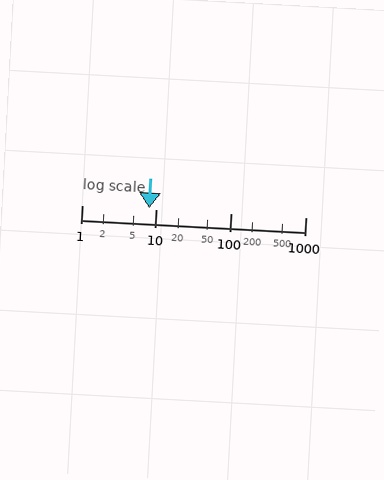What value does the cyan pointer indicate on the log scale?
The pointer indicates approximately 7.9.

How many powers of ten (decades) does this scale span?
The scale spans 3 decades, from 1 to 1000.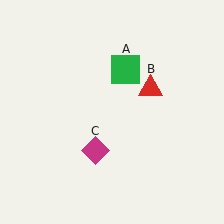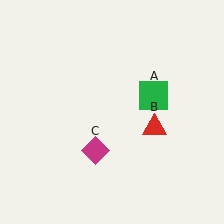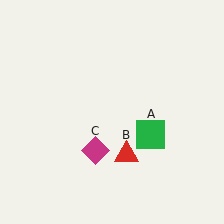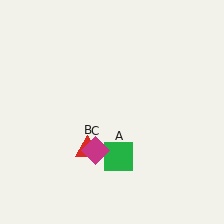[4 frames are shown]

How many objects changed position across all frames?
2 objects changed position: green square (object A), red triangle (object B).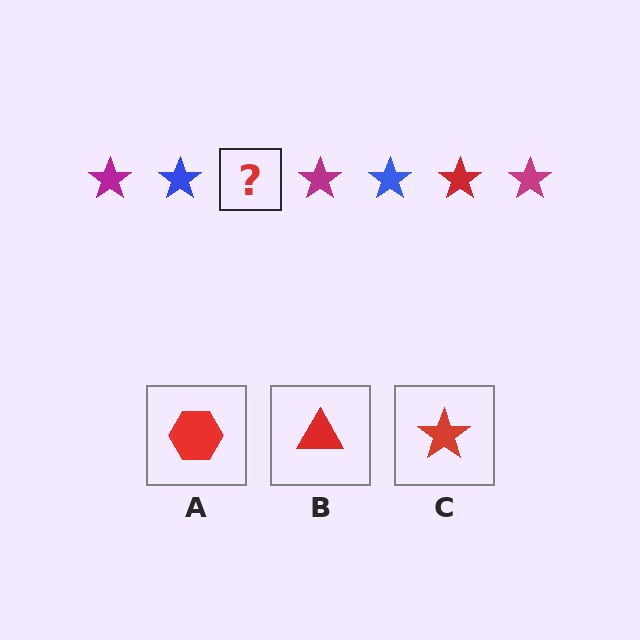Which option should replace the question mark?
Option C.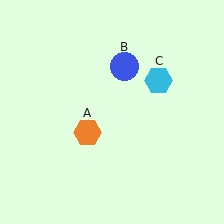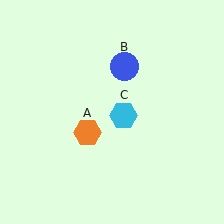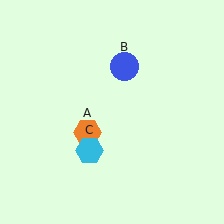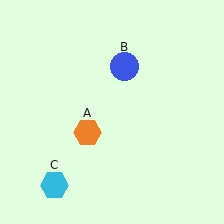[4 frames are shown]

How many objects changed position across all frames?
1 object changed position: cyan hexagon (object C).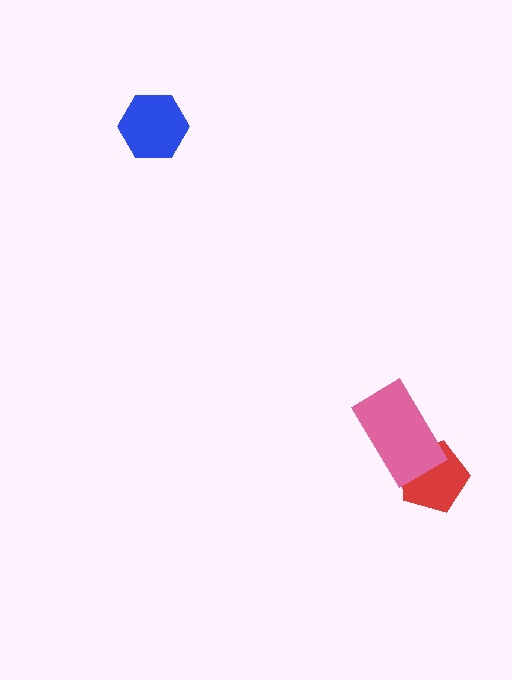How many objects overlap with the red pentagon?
1 object overlaps with the red pentagon.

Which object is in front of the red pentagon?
The pink rectangle is in front of the red pentagon.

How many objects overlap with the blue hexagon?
0 objects overlap with the blue hexagon.